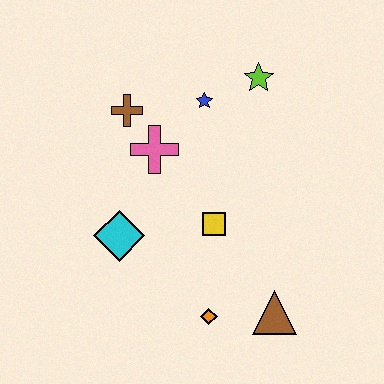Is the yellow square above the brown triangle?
Yes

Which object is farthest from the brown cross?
The brown triangle is farthest from the brown cross.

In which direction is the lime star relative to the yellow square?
The lime star is above the yellow square.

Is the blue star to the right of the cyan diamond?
Yes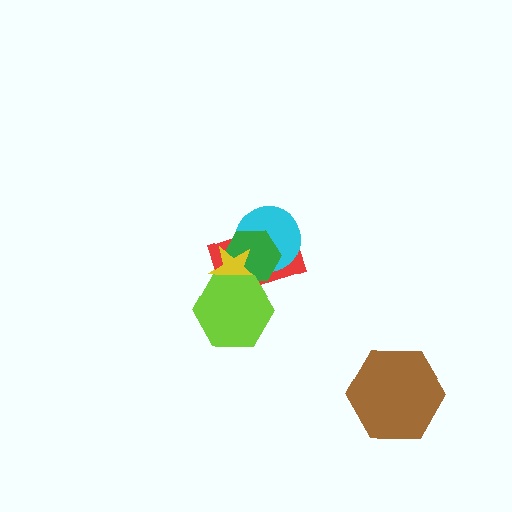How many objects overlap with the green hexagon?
4 objects overlap with the green hexagon.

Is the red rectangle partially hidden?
Yes, it is partially covered by another shape.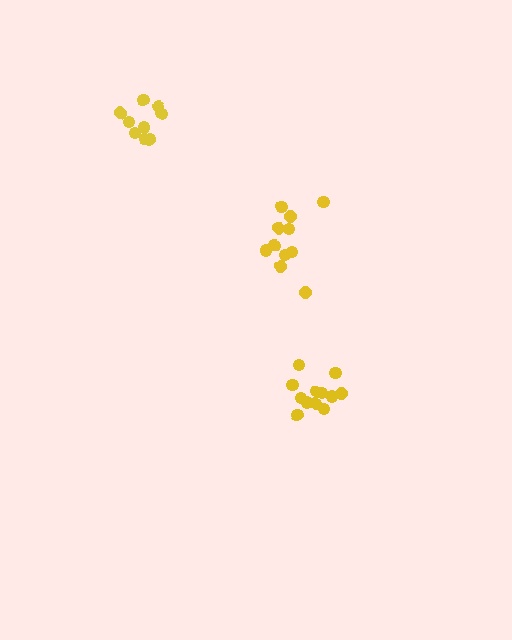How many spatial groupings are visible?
There are 3 spatial groupings.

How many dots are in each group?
Group 1: 11 dots, Group 2: 12 dots, Group 3: 9 dots (32 total).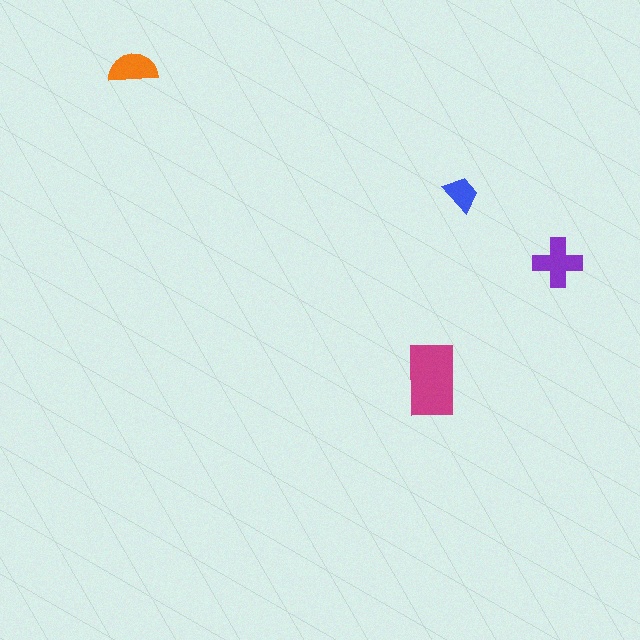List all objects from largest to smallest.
The magenta rectangle, the purple cross, the orange semicircle, the blue trapezoid.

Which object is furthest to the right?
The purple cross is rightmost.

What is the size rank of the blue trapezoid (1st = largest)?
4th.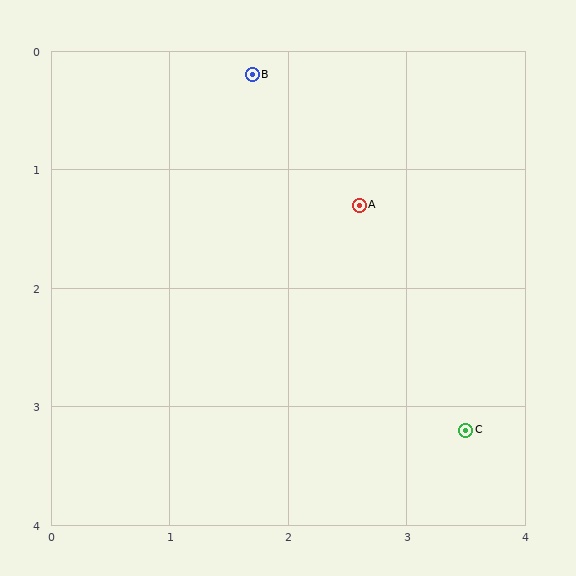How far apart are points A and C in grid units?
Points A and C are about 2.1 grid units apart.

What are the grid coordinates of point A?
Point A is at approximately (2.6, 1.3).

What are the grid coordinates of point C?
Point C is at approximately (3.5, 3.2).